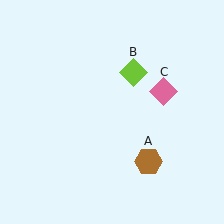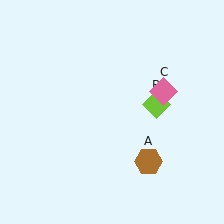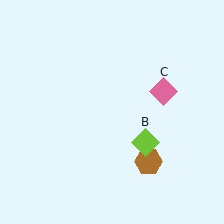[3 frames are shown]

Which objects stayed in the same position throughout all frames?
Brown hexagon (object A) and pink diamond (object C) remained stationary.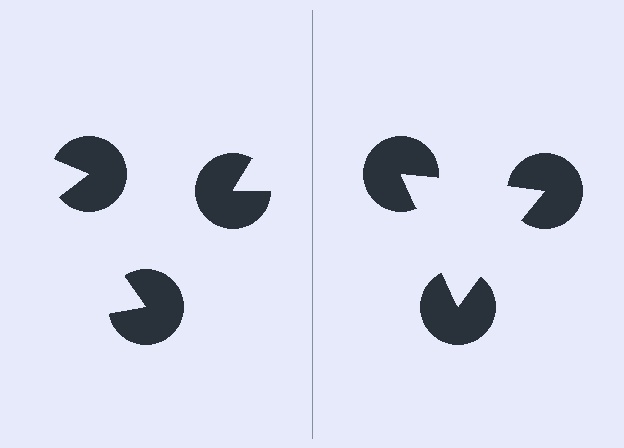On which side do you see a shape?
An illusory triangle appears on the right side. On the left side the wedge cuts are rotated, so no coherent shape forms.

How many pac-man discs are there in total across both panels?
6 — 3 on each side.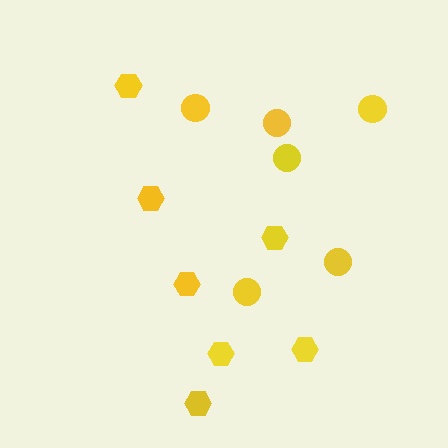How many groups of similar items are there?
There are 2 groups: one group of circles (6) and one group of hexagons (7).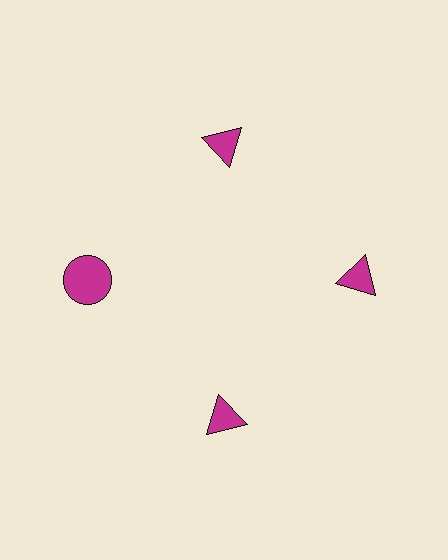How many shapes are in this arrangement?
There are 4 shapes arranged in a ring pattern.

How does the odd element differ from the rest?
It has a different shape: circle instead of triangle.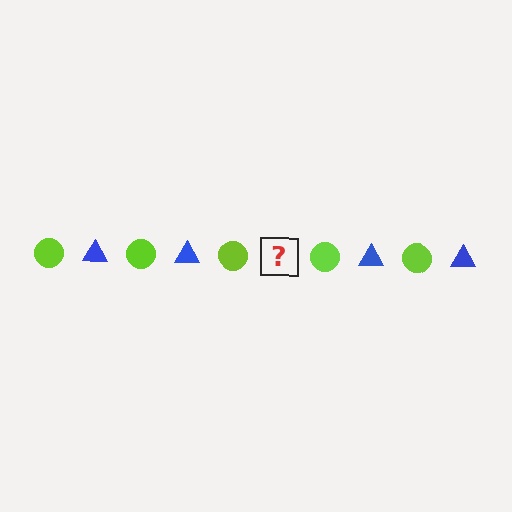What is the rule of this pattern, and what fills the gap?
The rule is that the pattern alternates between lime circle and blue triangle. The gap should be filled with a blue triangle.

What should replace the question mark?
The question mark should be replaced with a blue triangle.